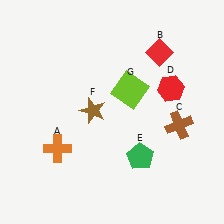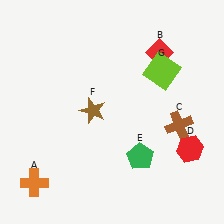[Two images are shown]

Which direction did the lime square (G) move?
The lime square (G) moved right.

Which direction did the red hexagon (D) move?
The red hexagon (D) moved down.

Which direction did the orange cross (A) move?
The orange cross (A) moved down.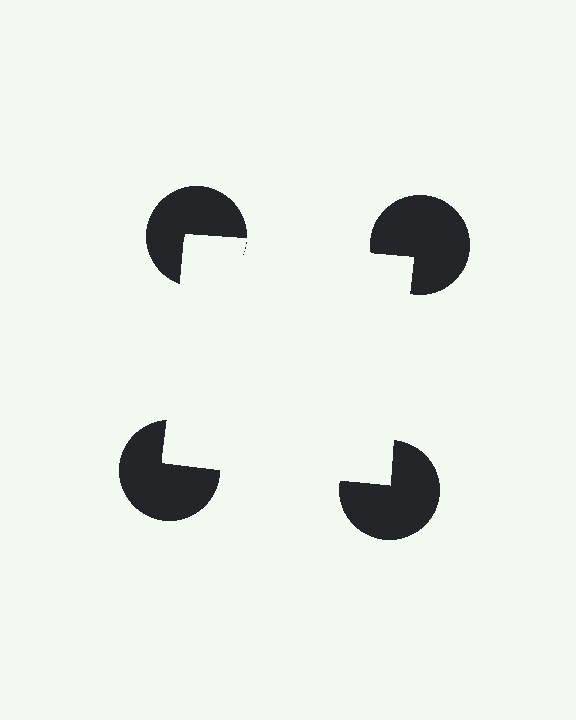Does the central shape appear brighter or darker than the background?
It typically appears slightly brighter than the background, even though no actual brightness change is drawn.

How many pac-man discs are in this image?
There are 4 — one at each vertex of the illusory square.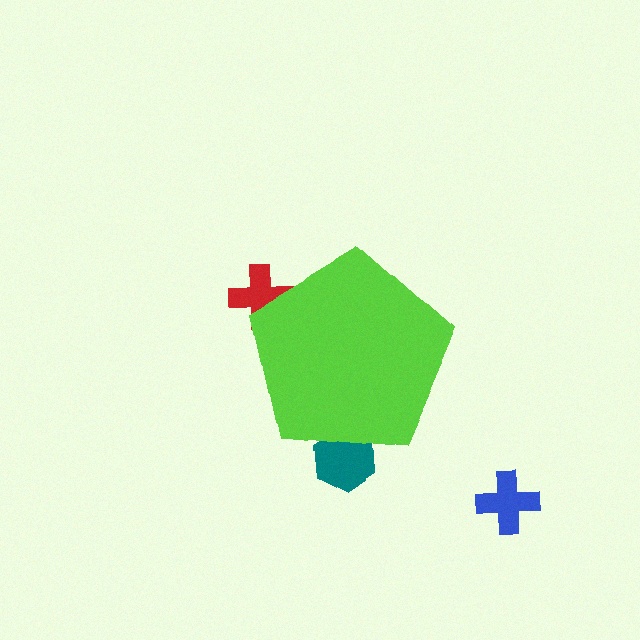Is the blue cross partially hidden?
No, the blue cross is fully visible.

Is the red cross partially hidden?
Yes, the red cross is partially hidden behind the lime pentagon.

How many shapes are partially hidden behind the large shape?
2 shapes are partially hidden.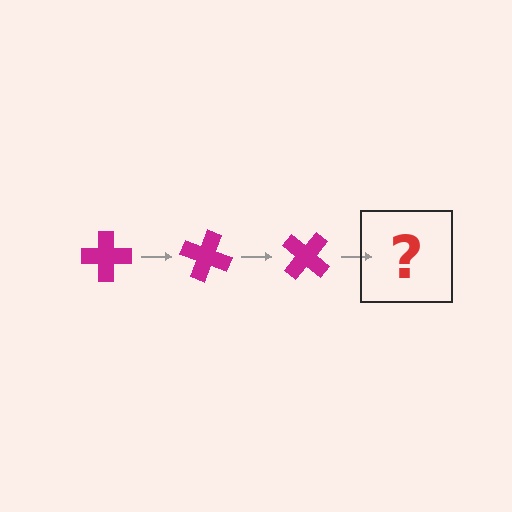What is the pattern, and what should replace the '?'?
The pattern is that the cross rotates 20 degrees each step. The '?' should be a magenta cross rotated 60 degrees.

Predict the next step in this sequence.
The next step is a magenta cross rotated 60 degrees.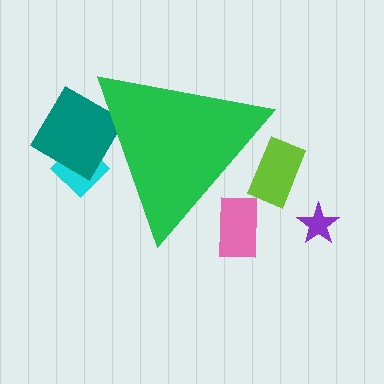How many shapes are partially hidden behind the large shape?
4 shapes are partially hidden.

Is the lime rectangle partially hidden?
Yes, the lime rectangle is partially hidden behind the green triangle.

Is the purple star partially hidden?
No, the purple star is fully visible.